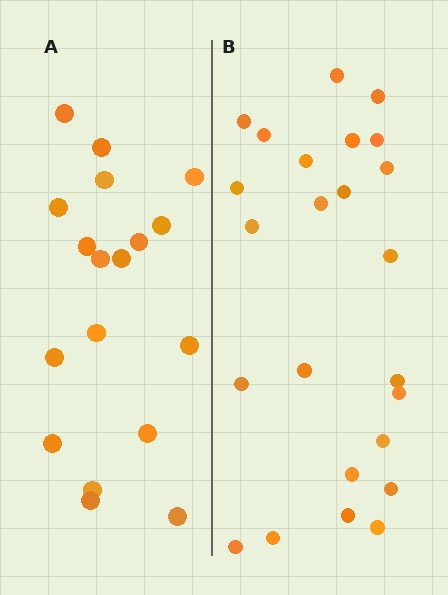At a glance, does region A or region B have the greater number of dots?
Region B (the right region) has more dots.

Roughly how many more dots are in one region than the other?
Region B has about 6 more dots than region A.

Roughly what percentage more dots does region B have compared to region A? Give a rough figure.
About 35% more.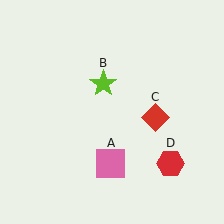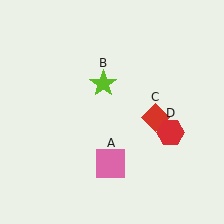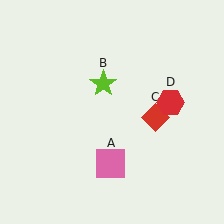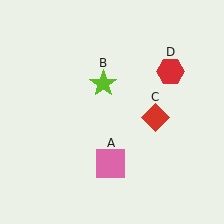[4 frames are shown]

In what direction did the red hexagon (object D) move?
The red hexagon (object D) moved up.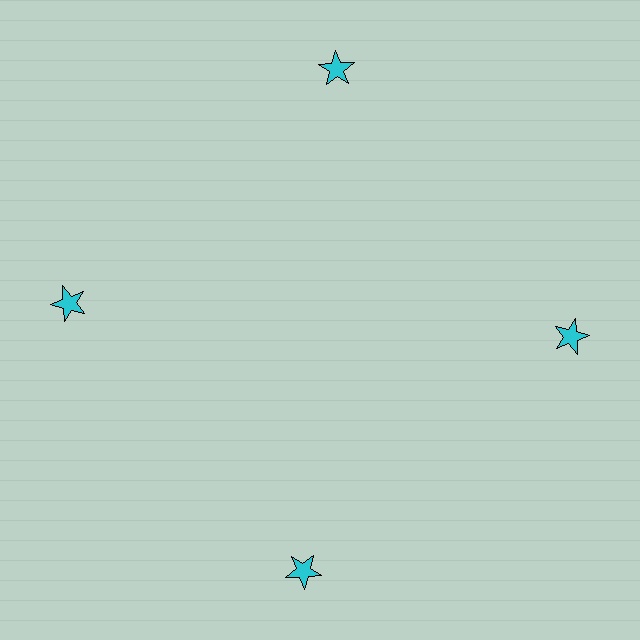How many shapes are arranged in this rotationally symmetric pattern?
There are 4 shapes, arranged in 4 groups of 1.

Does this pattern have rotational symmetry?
Yes, this pattern has 4-fold rotational symmetry. It looks the same after rotating 90 degrees around the center.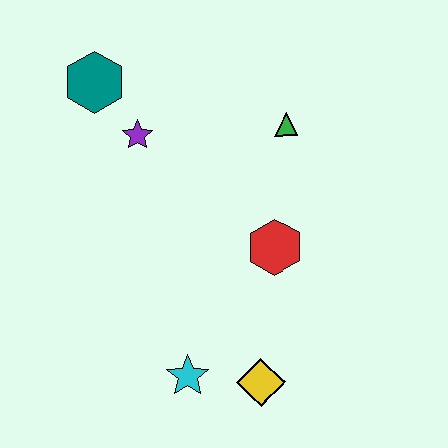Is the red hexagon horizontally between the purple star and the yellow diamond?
No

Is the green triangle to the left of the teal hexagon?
No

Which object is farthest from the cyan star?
The teal hexagon is farthest from the cyan star.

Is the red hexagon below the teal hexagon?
Yes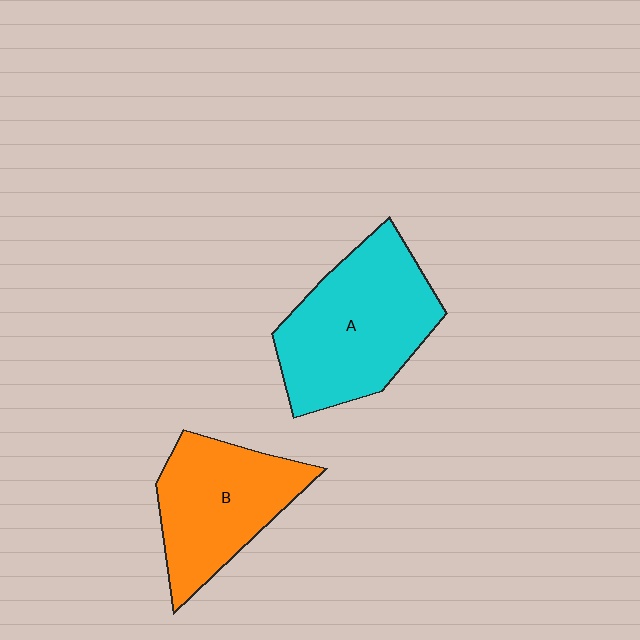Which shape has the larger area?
Shape A (cyan).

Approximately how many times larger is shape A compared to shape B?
Approximately 1.3 times.